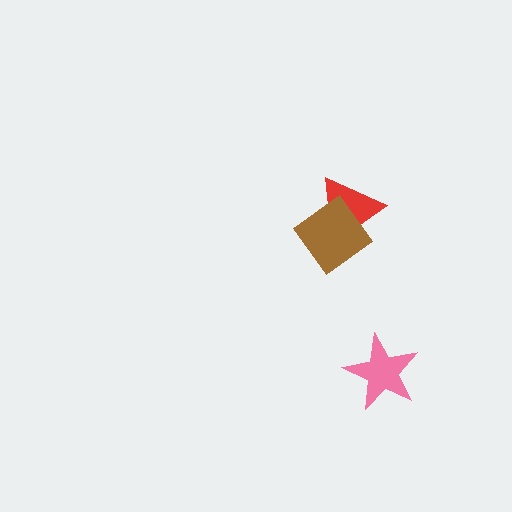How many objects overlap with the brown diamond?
1 object overlaps with the brown diamond.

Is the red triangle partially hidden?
Yes, it is partially covered by another shape.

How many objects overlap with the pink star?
0 objects overlap with the pink star.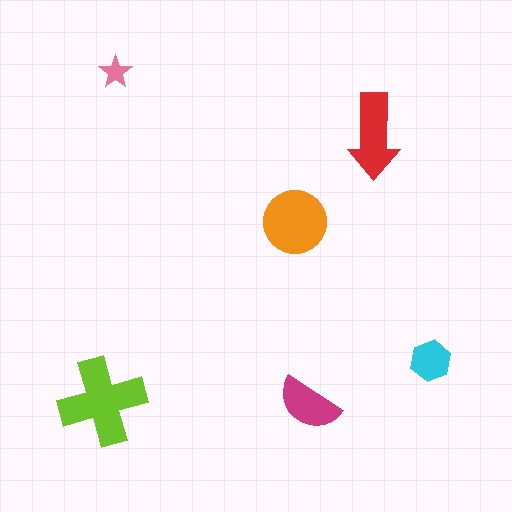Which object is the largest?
The lime cross.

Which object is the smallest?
The pink star.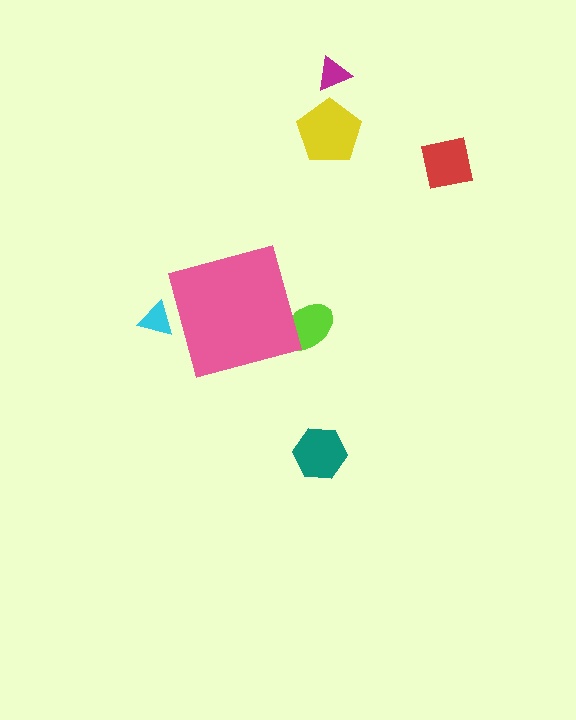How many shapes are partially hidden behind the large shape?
2 shapes are partially hidden.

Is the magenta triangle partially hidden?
No, the magenta triangle is fully visible.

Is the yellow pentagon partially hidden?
No, the yellow pentagon is fully visible.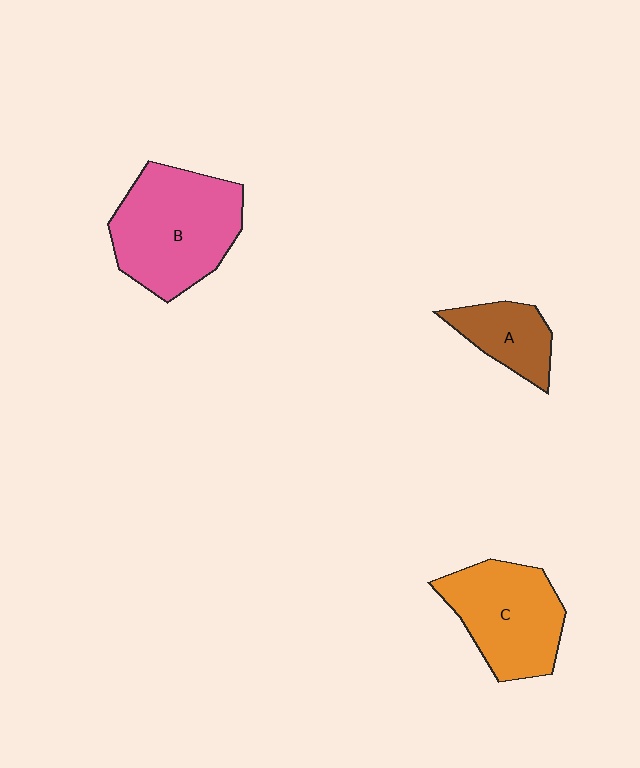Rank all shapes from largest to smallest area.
From largest to smallest: B (pink), C (orange), A (brown).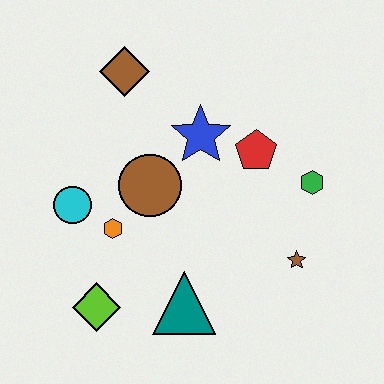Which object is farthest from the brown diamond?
The brown star is farthest from the brown diamond.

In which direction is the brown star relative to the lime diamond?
The brown star is to the right of the lime diamond.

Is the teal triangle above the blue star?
No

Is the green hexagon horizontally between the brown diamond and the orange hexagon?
No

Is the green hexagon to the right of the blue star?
Yes